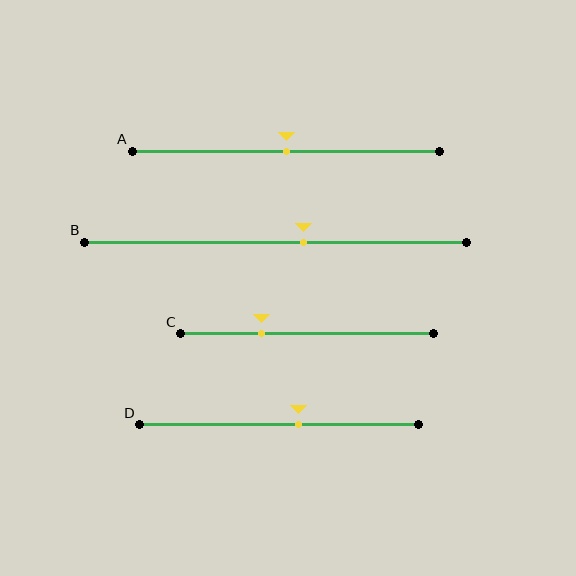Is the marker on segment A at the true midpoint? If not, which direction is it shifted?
Yes, the marker on segment A is at the true midpoint.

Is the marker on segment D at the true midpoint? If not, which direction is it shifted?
No, the marker on segment D is shifted to the right by about 7% of the segment length.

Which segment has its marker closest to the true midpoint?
Segment A has its marker closest to the true midpoint.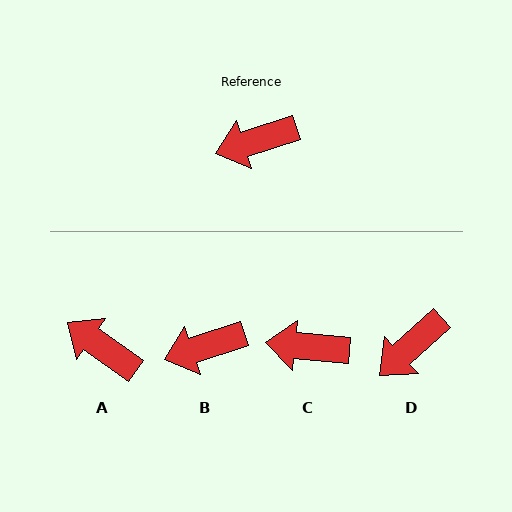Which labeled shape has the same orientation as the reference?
B.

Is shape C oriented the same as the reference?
No, it is off by about 23 degrees.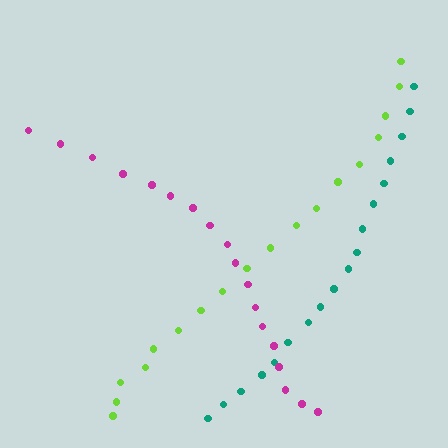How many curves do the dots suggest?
There are 3 distinct paths.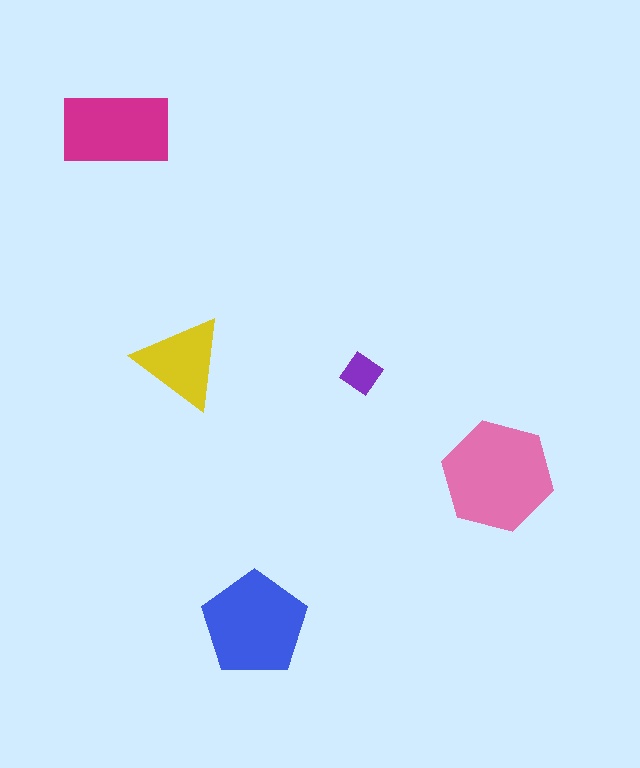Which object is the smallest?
The purple diamond.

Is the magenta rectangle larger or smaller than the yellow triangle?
Larger.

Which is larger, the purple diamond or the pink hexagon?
The pink hexagon.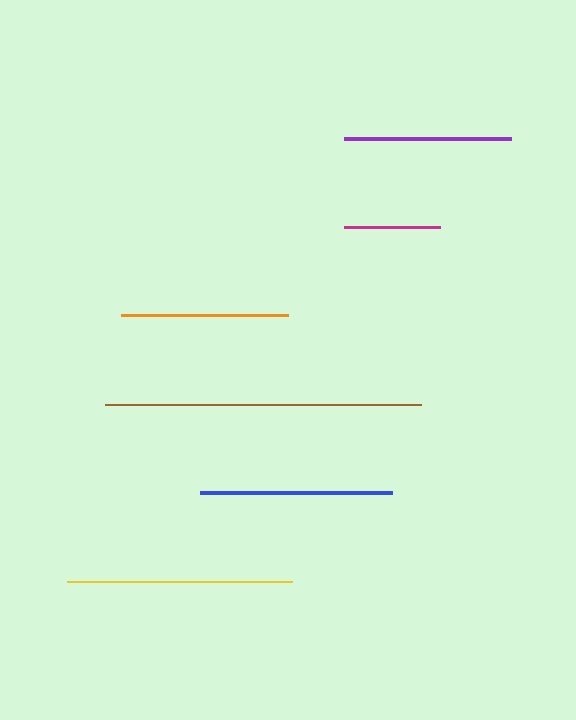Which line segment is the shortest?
The magenta line is the shortest at approximately 96 pixels.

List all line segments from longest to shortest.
From longest to shortest: brown, yellow, blue, orange, purple, magenta.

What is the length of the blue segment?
The blue segment is approximately 192 pixels long.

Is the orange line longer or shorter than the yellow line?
The yellow line is longer than the orange line.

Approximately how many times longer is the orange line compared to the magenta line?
The orange line is approximately 1.7 times the length of the magenta line.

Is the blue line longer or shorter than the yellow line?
The yellow line is longer than the blue line.